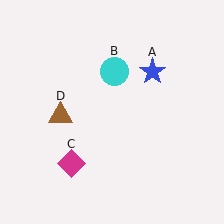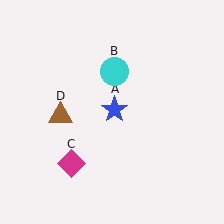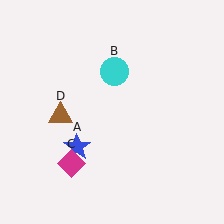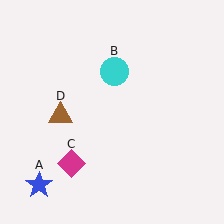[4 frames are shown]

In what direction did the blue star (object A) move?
The blue star (object A) moved down and to the left.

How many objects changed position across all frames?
1 object changed position: blue star (object A).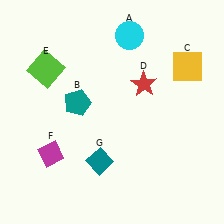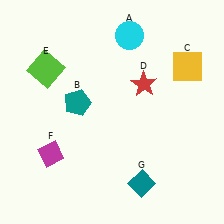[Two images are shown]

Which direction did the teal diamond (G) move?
The teal diamond (G) moved right.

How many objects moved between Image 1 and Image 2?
1 object moved between the two images.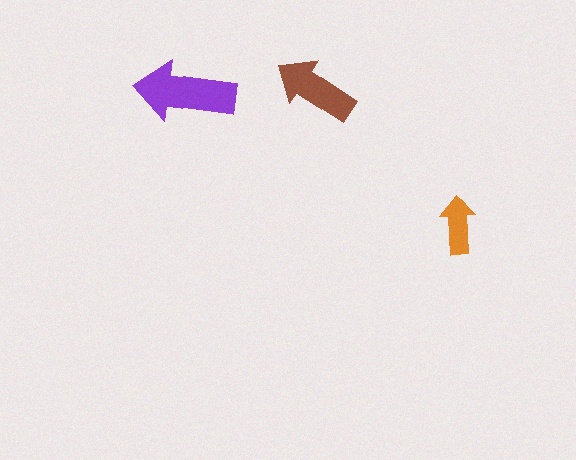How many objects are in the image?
There are 3 objects in the image.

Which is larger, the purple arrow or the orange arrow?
The purple one.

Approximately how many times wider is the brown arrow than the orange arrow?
About 1.5 times wider.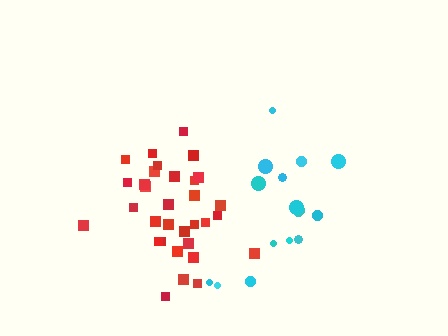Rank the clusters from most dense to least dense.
red, cyan.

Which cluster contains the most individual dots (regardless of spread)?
Red (32).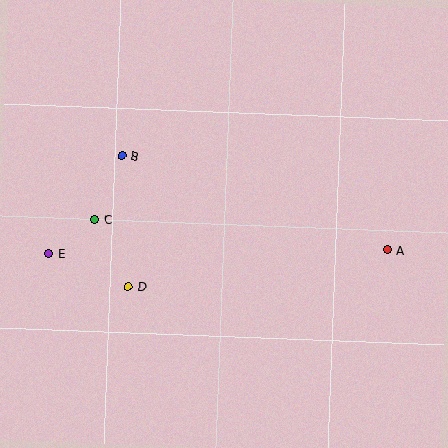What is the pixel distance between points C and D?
The distance between C and D is 75 pixels.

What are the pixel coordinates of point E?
Point E is at (49, 254).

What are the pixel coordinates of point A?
Point A is at (387, 250).